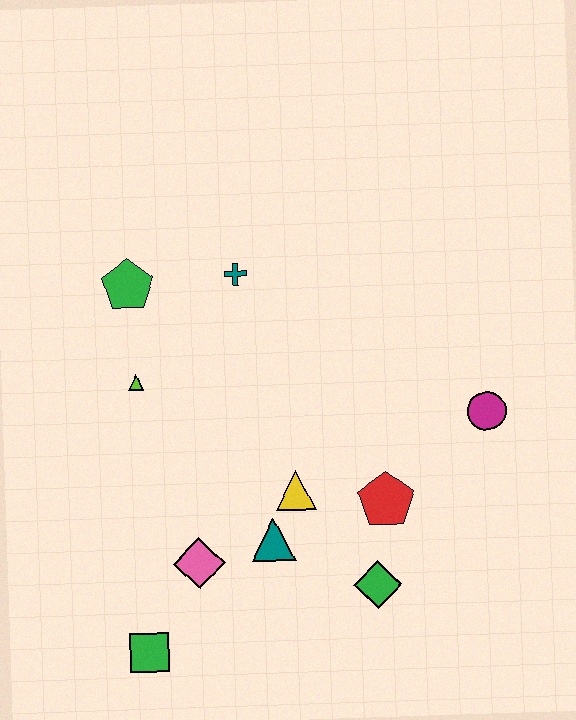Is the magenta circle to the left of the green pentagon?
No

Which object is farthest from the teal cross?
The green square is farthest from the teal cross.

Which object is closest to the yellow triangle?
The teal triangle is closest to the yellow triangle.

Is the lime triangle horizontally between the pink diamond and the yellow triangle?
No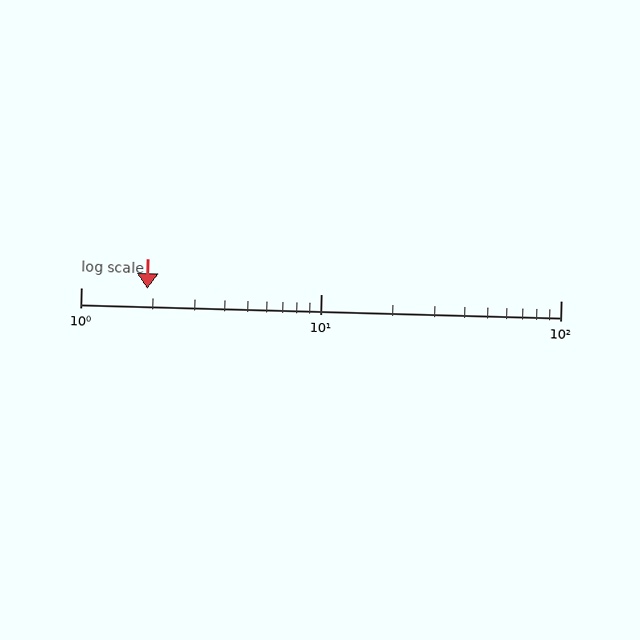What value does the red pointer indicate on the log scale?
The pointer indicates approximately 1.9.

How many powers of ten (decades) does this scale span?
The scale spans 2 decades, from 1 to 100.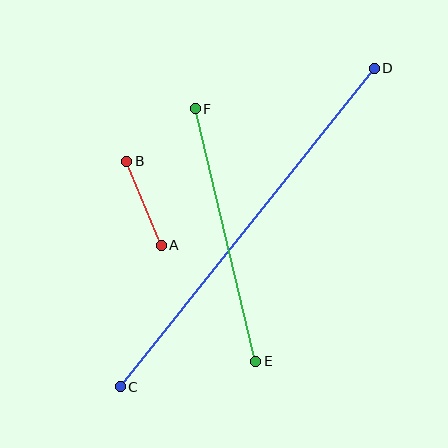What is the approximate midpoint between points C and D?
The midpoint is at approximately (247, 228) pixels.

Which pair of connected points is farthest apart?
Points C and D are farthest apart.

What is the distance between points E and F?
The distance is approximately 260 pixels.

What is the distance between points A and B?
The distance is approximately 91 pixels.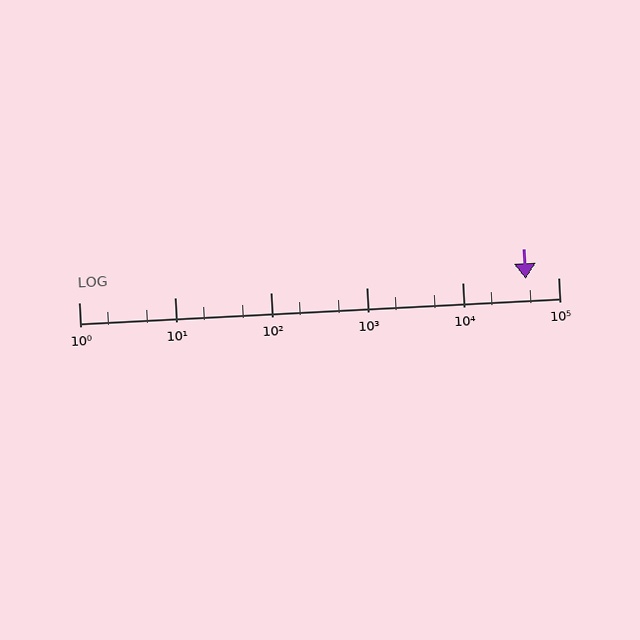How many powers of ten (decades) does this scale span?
The scale spans 5 decades, from 1 to 100000.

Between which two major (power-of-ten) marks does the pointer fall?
The pointer is between 10000 and 100000.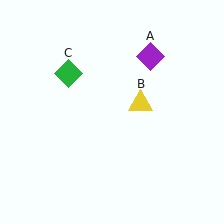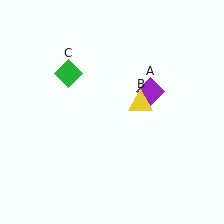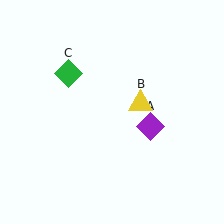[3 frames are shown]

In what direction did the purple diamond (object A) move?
The purple diamond (object A) moved down.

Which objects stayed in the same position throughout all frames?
Yellow triangle (object B) and green diamond (object C) remained stationary.